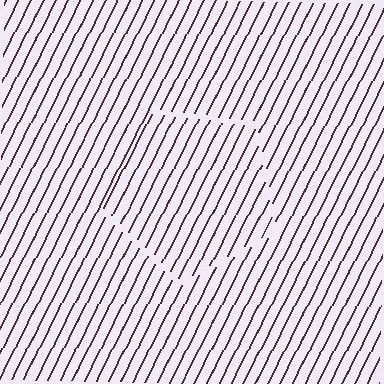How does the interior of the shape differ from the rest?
The interior of the shape contains the same grating, shifted by half a period — the contour is defined by the phase discontinuity where line-ends from the inner and outer gratings abut.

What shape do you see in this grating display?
An illusory pentagon. The interior of the shape contains the same grating, shifted by half a period — the contour is defined by the phase discontinuity where line-ends from the inner and outer gratings abut.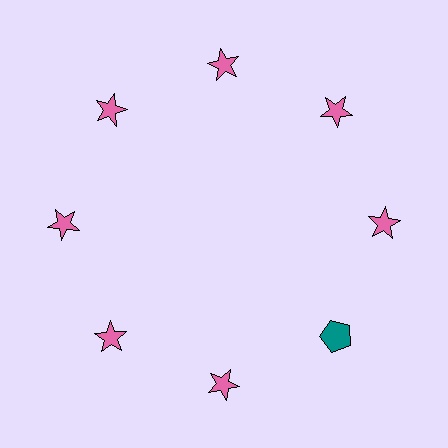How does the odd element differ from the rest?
It differs in both color (teal instead of pink) and shape (pentagon instead of star).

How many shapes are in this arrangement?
There are 8 shapes arranged in a ring pattern.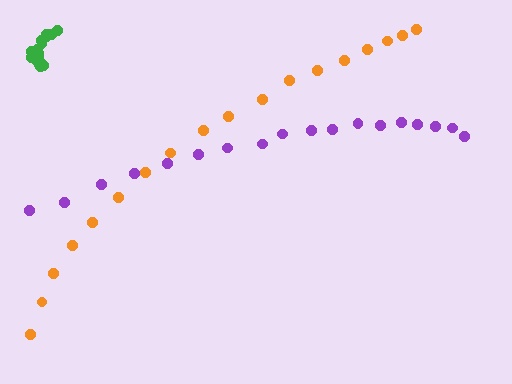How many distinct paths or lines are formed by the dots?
There are 3 distinct paths.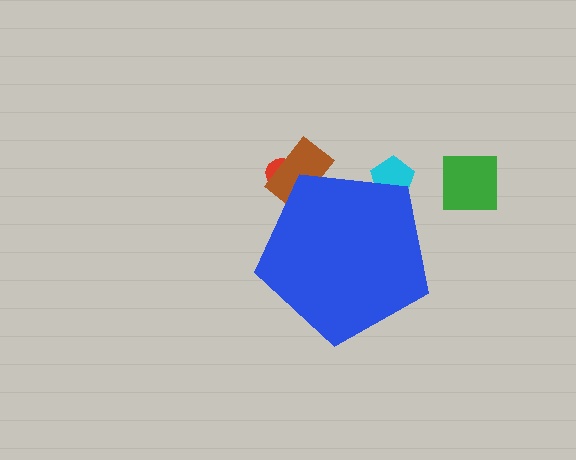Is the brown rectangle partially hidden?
Yes, the brown rectangle is partially hidden behind the blue pentagon.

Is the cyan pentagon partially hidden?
Yes, the cyan pentagon is partially hidden behind the blue pentagon.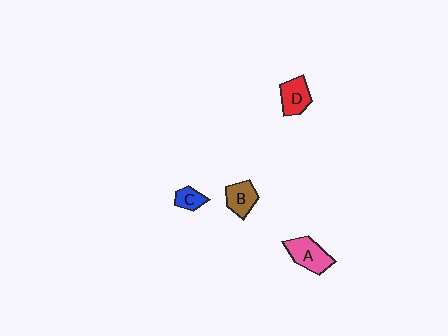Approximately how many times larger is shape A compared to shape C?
Approximately 2.1 times.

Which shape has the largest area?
Shape A (pink).